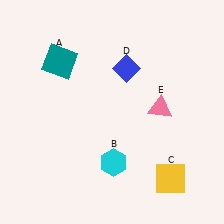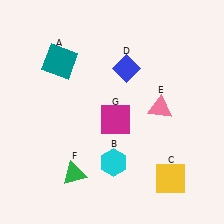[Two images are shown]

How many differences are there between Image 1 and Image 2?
There are 2 differences between the two images.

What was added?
A green triangle (F), a magenta square (G) were added in Image 2.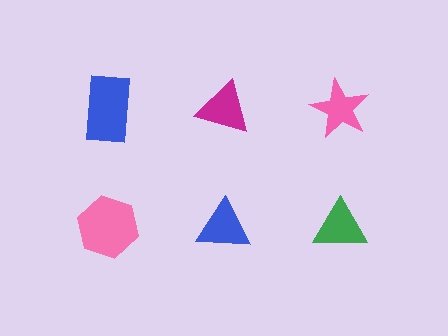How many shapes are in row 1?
3 shapes.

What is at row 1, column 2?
A magenta triangle.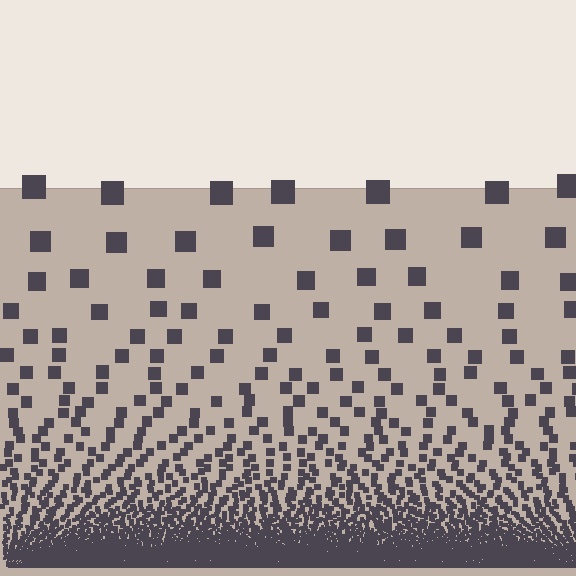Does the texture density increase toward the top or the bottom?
Density increases toward the bottom.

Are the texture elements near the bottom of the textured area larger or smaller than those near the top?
Smaller. The gradient is inverted — elements near the bottom are smaller and denser.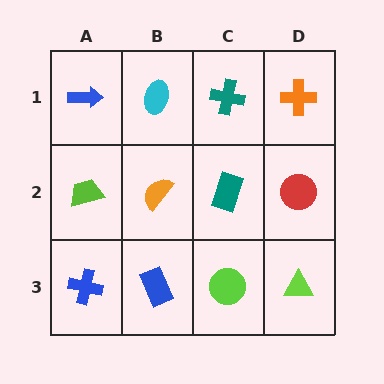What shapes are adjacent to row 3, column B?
An orange semicircle (row 2, column B), a blue cross (row 3, column A), a lime circle (row 3, column C).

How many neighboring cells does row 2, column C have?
4.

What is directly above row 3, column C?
A teal rectangle.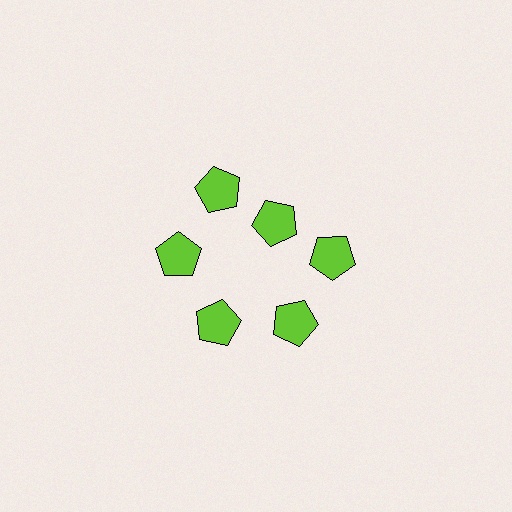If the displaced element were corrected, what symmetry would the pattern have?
It would have 6-fold rotational symmetry — the pattern would map onto itself every 60 degrees.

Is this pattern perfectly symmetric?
No. The 6 lime pentagons are arranged in a ring, but one element near the 1 o'clock position is pulled inward toward the center, breaking the 6-fold rotational symmetry.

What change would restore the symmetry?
The symmetry would be restored by moving it outward, back onto the ring so that all 6 pentagons sit at equal angles and equal distance from the center.